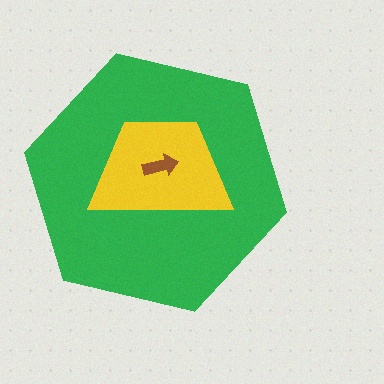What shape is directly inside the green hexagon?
The yellow trapezoid.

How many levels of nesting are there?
3.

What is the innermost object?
The brown arrow.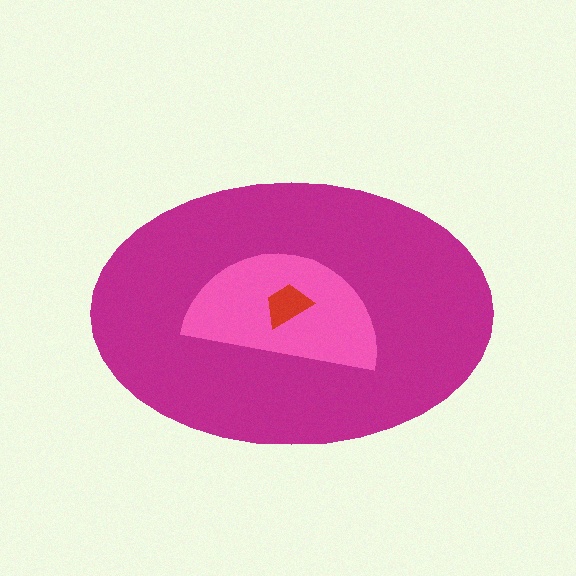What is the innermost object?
The red trapezoid.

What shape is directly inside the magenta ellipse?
The pink semicircle.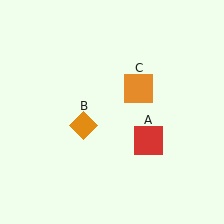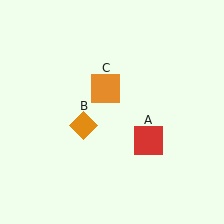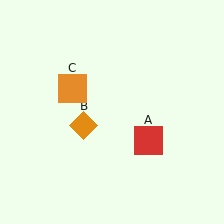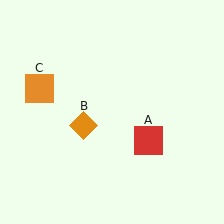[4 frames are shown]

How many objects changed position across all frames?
1 object changed position: orange square (object C).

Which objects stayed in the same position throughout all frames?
Red square (object A) and orange diamond (object B) remained stationary.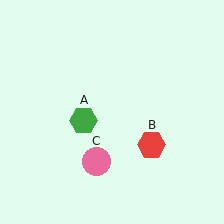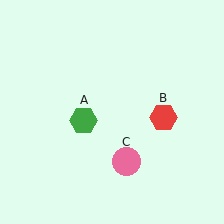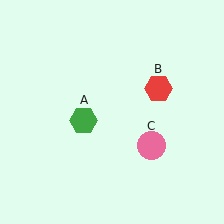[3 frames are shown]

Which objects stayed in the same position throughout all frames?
Green hexagon (object A) remained stationary.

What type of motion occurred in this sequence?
The red hexagon (object B), pink circle (object C) rotated counterclockwise around the center of the scene.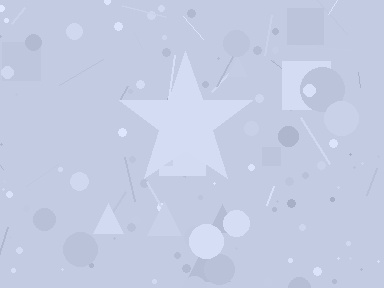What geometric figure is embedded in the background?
A star is embedded in the background.